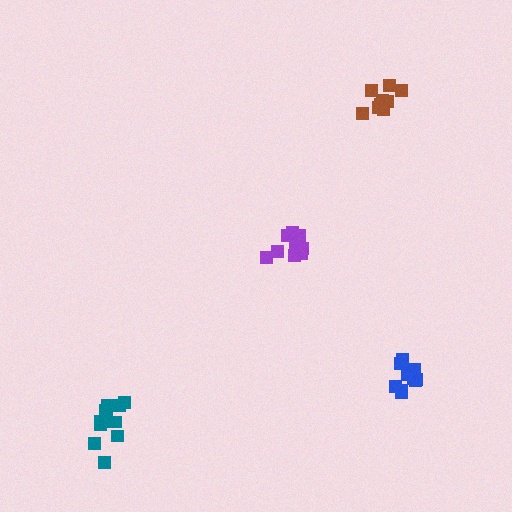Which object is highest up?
The brown cluster is topmost.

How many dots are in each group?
Group 1: 10 dots, Group 2: 12 dots, Group 3: 12 dots, Group 4: 9 dots (43 total).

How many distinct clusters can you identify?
There are 4 distinct clusters.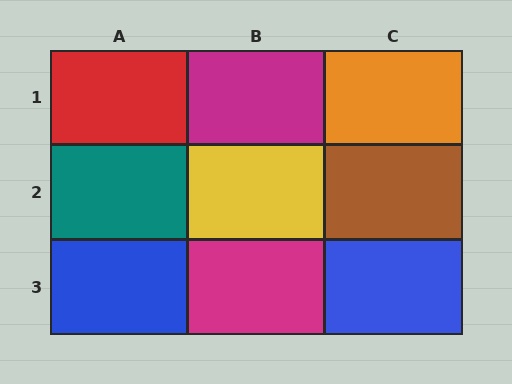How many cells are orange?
1 cell is orange.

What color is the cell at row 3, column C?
Blue.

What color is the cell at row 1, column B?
Magenta.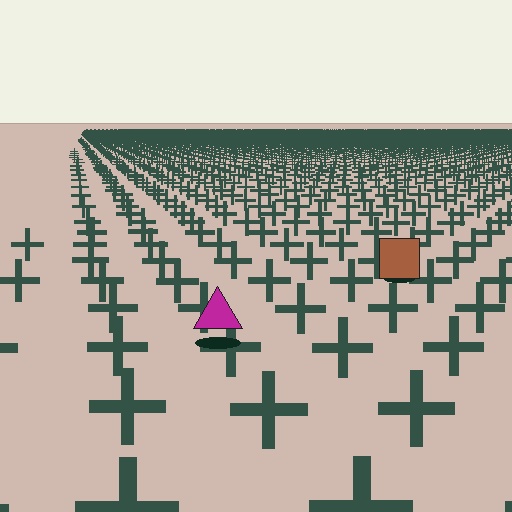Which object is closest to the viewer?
The magenta triangle is closest. The texture marks near it are larger and more spread out.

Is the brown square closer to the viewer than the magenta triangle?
No. The magenta triangle is closer — you can tell from the texture gradient: the ground texture is coarser near it.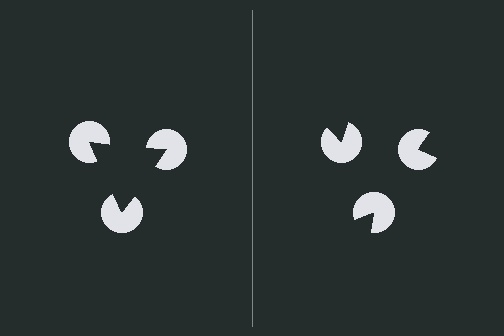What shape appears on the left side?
An illusory triangle.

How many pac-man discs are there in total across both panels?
6 — 3 on each side.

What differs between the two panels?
The pac-man discs are positioned identically on both sides; only the wedge orientations differ. On the left they align to a triangle; on the right they are misaligned.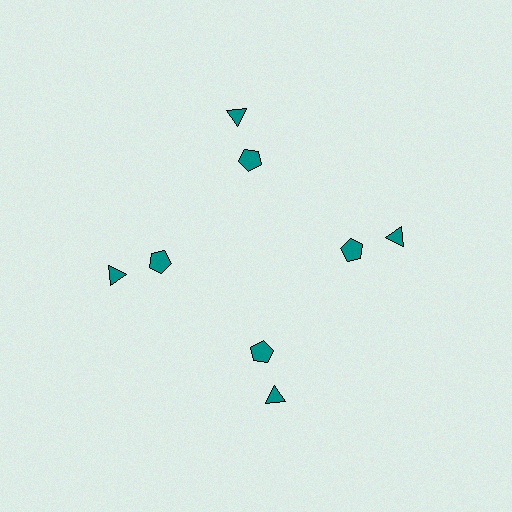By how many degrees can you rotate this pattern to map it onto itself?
The pattern maps onto itself every 90 degrees of rotation.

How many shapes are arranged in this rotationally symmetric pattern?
There are 8 shapes, arranged in 4 groups of 2.